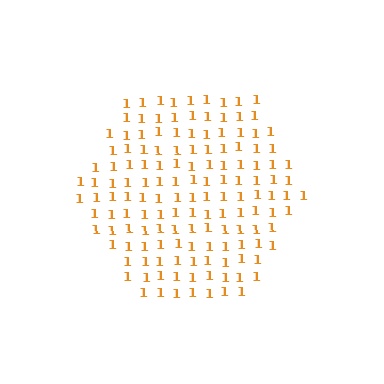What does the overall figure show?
The overall figure shows a hexagon.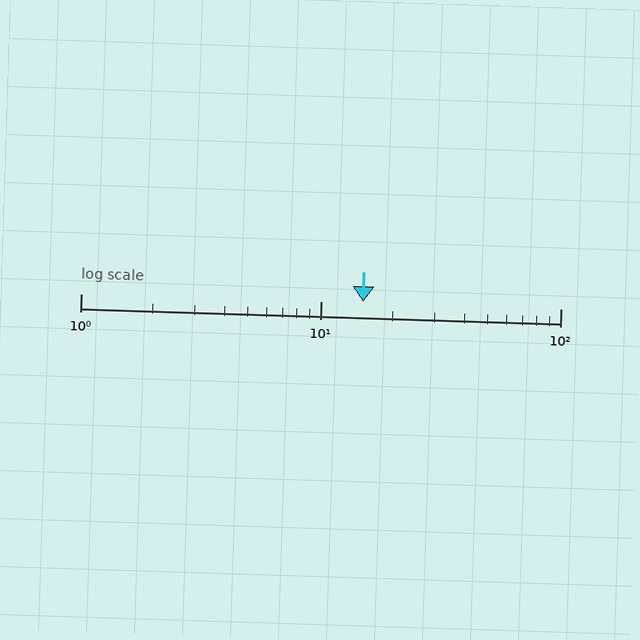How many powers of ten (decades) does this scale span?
The scale spans 2 decades, from 1 to 100.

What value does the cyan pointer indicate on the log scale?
The pointer indicates approximately 15.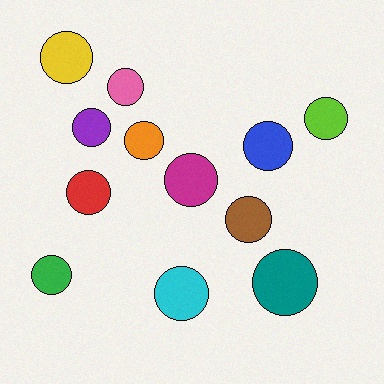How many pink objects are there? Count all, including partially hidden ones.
There is 1 pink object.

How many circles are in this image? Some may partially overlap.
There are 12 circles.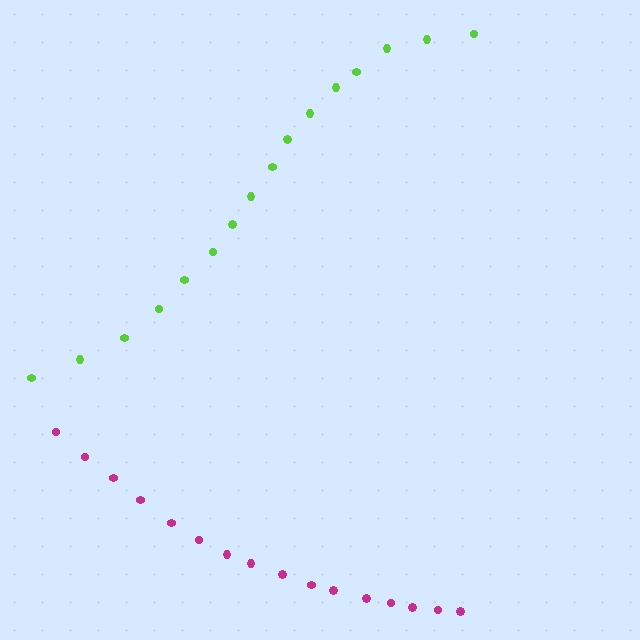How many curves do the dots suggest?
There are 2 distinct paths.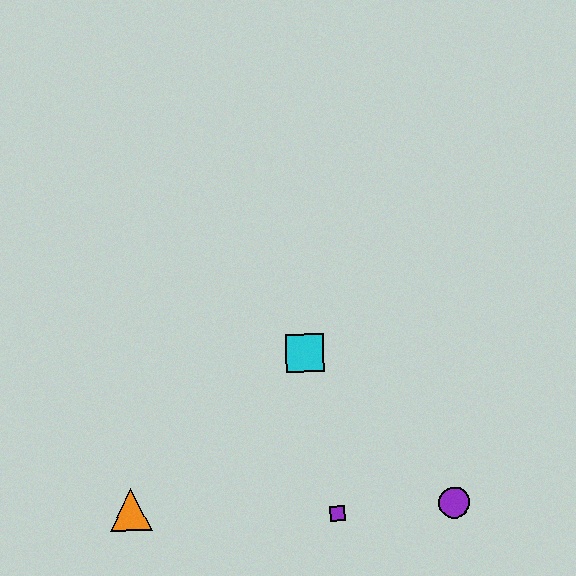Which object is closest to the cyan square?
The purple square is closest to the cyan square.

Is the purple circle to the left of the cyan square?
No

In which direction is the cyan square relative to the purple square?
The cyan square is above the purple square.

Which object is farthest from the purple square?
The orange triangle is farthest from the purple square.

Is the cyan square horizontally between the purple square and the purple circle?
No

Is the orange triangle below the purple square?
No